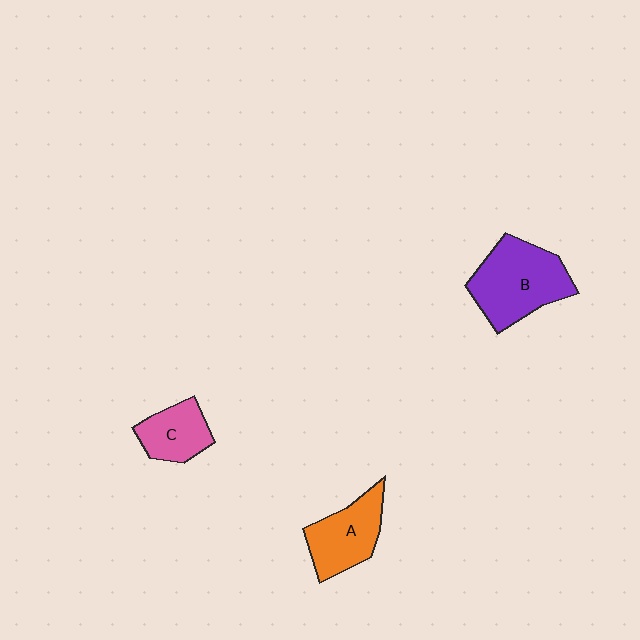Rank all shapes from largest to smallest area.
From largest to smallest: B (purple), A (orange), C (pink).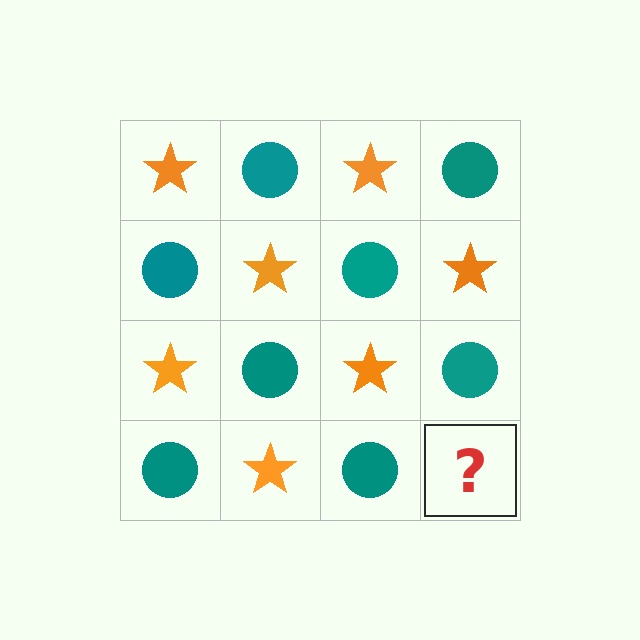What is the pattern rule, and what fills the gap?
The rule is that it alternates orange star and teal circle in a checkerboard pattern. The gap should be filled with an orange star.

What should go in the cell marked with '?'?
The missing cell should contain an orange star.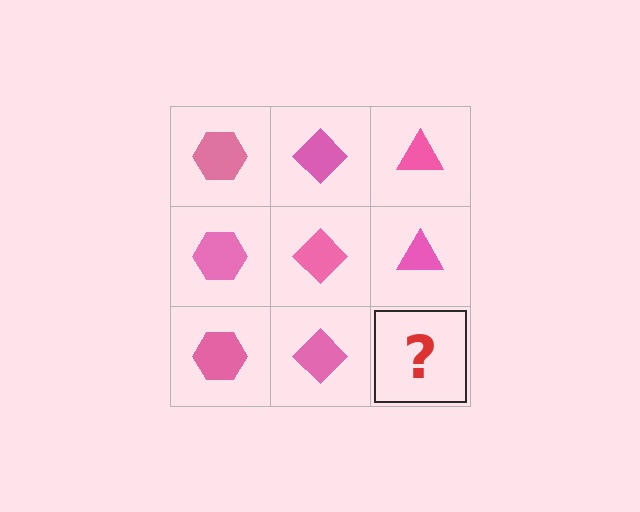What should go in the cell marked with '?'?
The missing cell should contain a pink triangle.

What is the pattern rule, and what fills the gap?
The rule is that each column has a consistent shape. The gap should be filled with a pink triangle.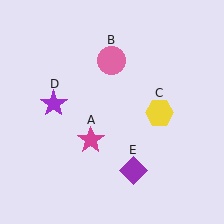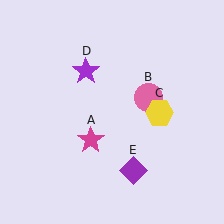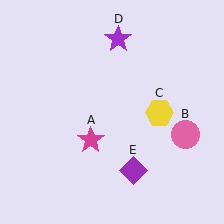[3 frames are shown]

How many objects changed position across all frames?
2 objects changed position: pink circle (object B), purple star (object D).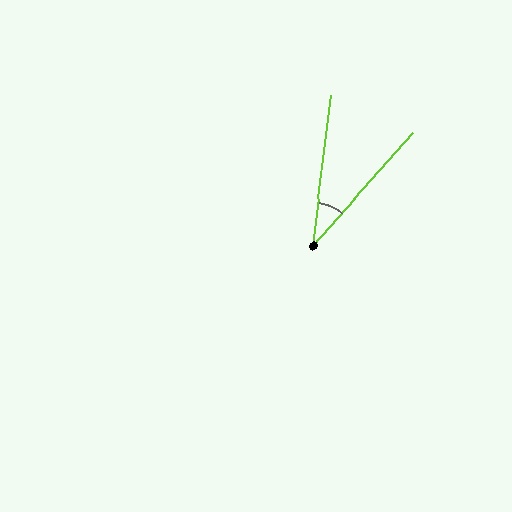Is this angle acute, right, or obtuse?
It is acute.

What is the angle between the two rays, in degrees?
Approximately 35 degrees.